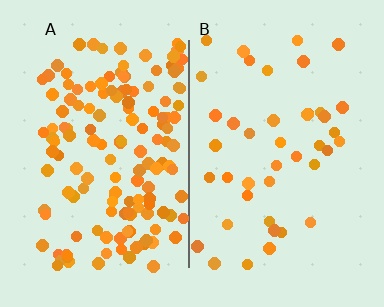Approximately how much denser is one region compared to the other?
Approximately 3.5× — region A over region B.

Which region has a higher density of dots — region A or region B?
A (the left).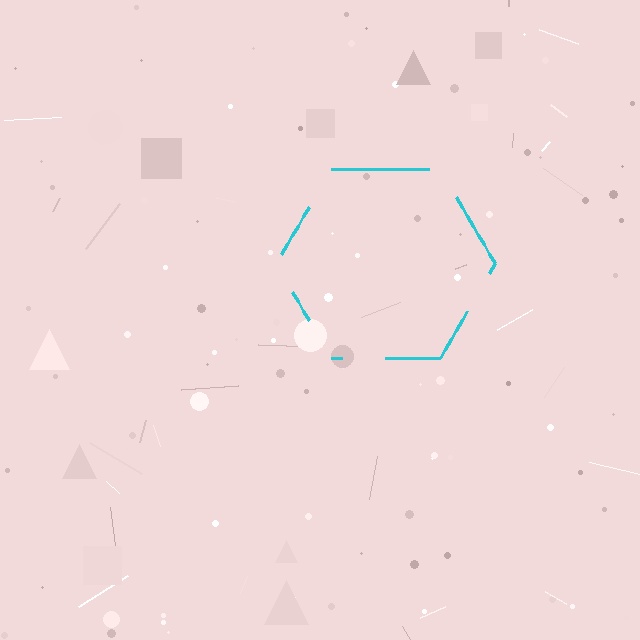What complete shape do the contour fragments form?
The contour fragments form a hexagon.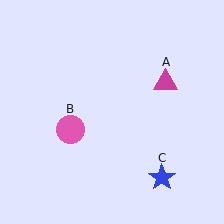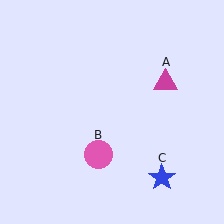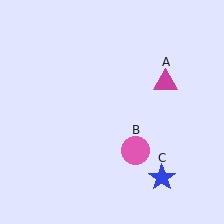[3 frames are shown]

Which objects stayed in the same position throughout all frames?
Magenta triangle (object A) and blue star (object C) remained stationary.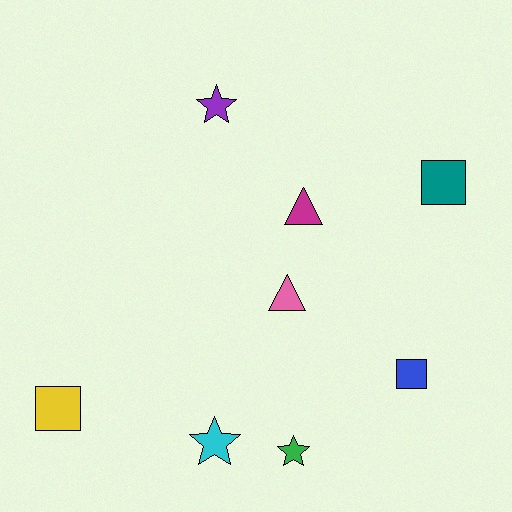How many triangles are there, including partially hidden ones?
There are 2 triangles.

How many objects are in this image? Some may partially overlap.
There are 8 objects.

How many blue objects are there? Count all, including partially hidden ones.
There is 1 blue object.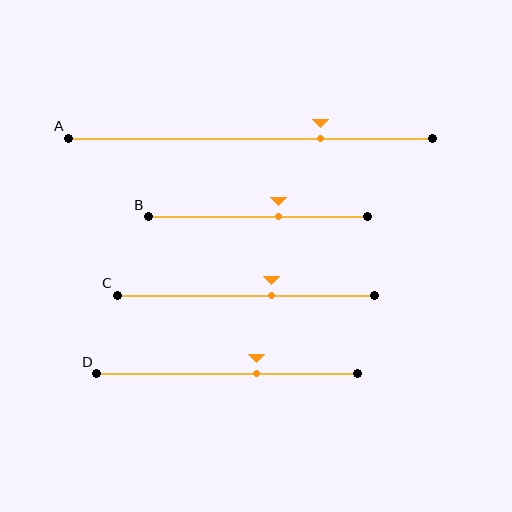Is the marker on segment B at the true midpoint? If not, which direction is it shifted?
No, the marker on segment B is shifted to the right by about 9% of the segment length.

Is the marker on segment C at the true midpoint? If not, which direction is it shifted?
No, the marker on segment C is shifted to the right by about 10% of the segment length.